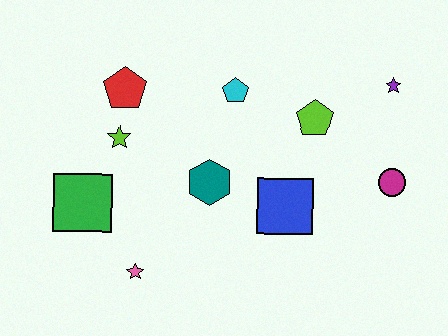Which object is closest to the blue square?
The teal hexagon is closest to the blue square.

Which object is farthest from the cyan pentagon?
The pink star is farthest from the cyan pentagon.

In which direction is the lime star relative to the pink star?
The lime star is above the pink star.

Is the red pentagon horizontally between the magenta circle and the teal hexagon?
No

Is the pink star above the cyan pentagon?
No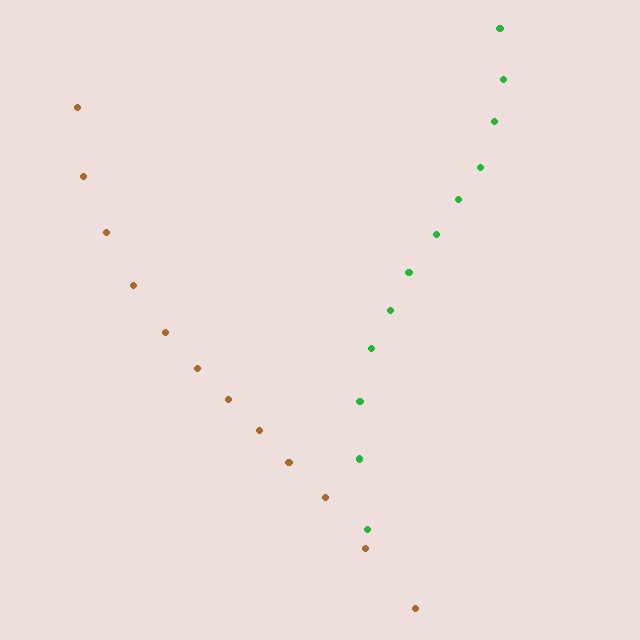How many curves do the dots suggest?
There are 2 distinct paths.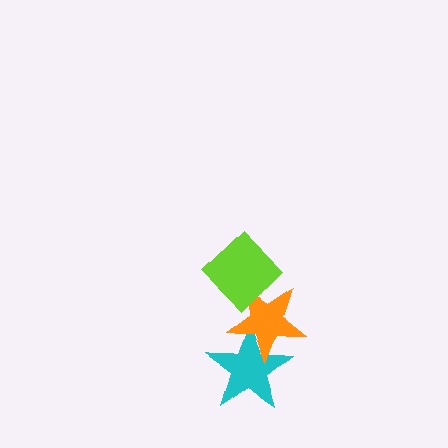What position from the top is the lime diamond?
The lime diamond is 1st from the top.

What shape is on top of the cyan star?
The orange star is on top of the cyan star.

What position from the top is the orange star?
The orange star is 2nd from the top.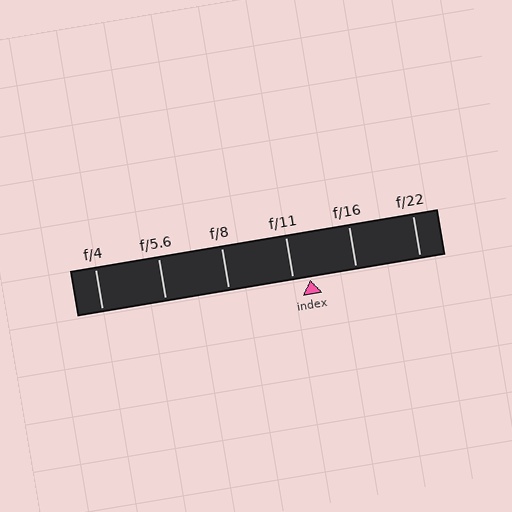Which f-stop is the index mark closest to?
The index mark is closest to f/11.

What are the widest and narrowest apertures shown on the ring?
The widest aperture shown is f/4 and the narrowest is f/22.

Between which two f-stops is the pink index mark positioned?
The index mark is between f/11 and f/16.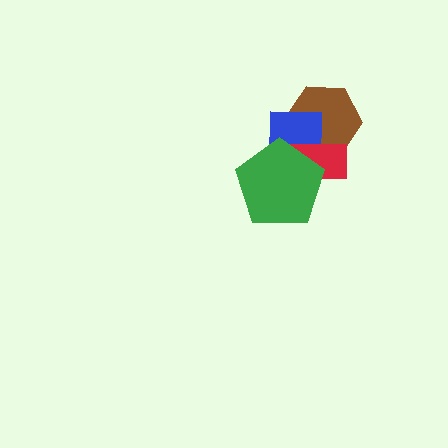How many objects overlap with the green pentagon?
2 objects overlap with the green pentagon.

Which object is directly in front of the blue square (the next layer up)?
The red rectangle is directly in front of the blue square.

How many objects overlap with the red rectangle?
3 objects overlap with the red rectangle.